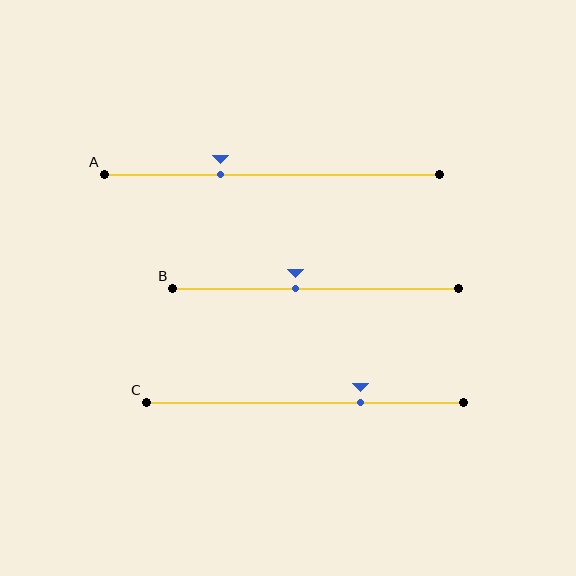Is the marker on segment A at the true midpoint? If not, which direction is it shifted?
No, the marker on segment A is shifted to the left by about 15% of the segment length.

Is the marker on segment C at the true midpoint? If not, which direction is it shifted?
No, the marker on segment C is shifted to the right by about 18% of the segment length.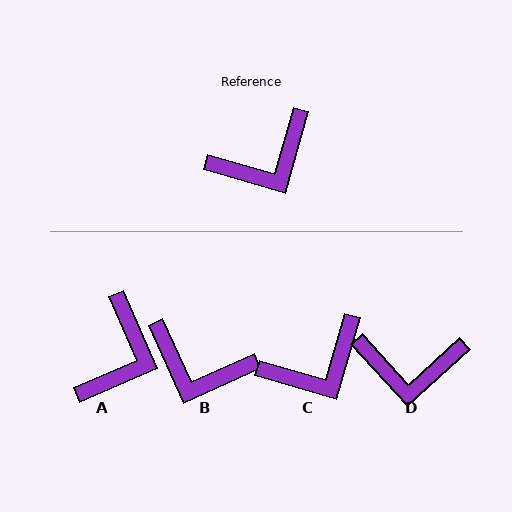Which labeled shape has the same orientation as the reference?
C.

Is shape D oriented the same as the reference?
No, it is off by about 31 degrees.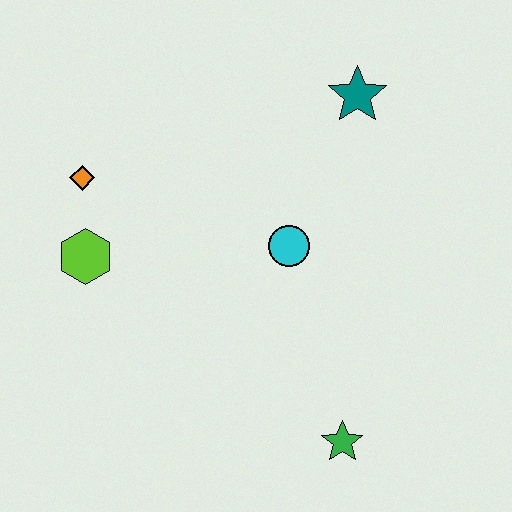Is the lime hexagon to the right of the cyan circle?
No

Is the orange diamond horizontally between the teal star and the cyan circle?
No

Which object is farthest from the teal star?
The green star is farthest from the teal star.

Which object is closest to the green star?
The cyan circle is closest to the green star.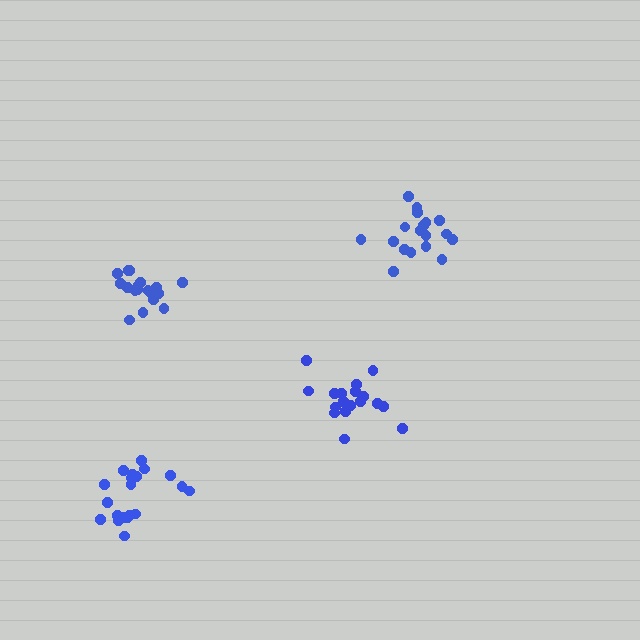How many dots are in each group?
Group 1: 20 dots, Group 2: 18 dots, Group 3: 18 dots, Group 4: 18 dots (74 total).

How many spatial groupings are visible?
There are 4 spatial groupings.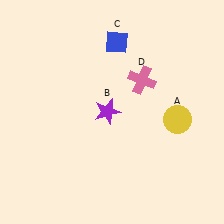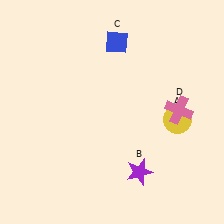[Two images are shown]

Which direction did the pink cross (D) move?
The pink cross (D) moved right.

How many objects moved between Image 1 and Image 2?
2 objects moved between the two images.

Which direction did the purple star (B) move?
The purple star (B) moved down.